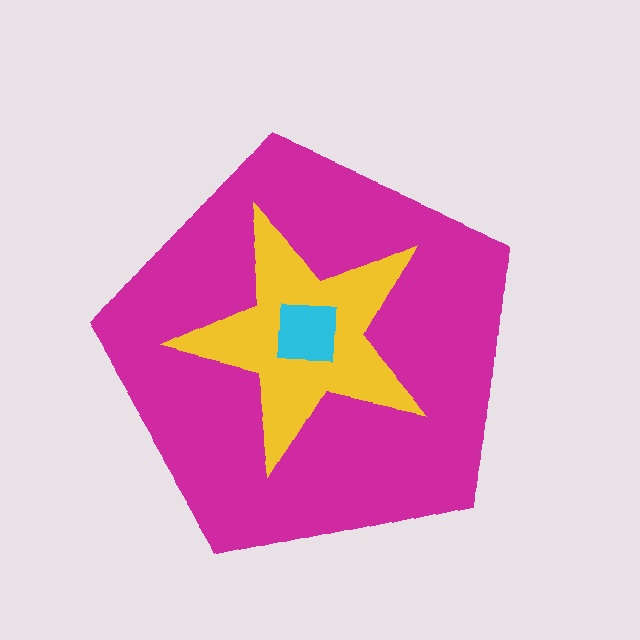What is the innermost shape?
The cyan square.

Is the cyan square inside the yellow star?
Yes.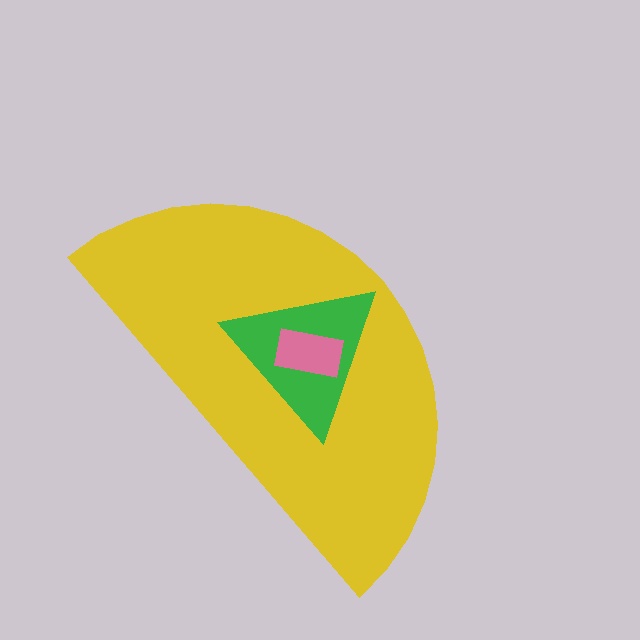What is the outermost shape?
The yellow semicircle.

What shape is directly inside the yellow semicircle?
The green triangle.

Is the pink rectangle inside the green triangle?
Yes.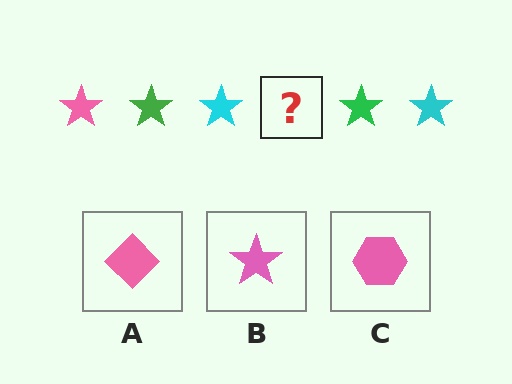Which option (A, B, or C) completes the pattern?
B.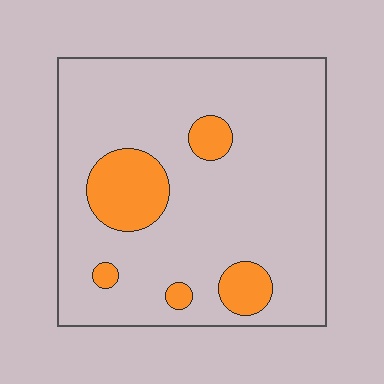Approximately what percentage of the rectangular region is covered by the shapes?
Approximately 15%.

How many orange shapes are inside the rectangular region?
5.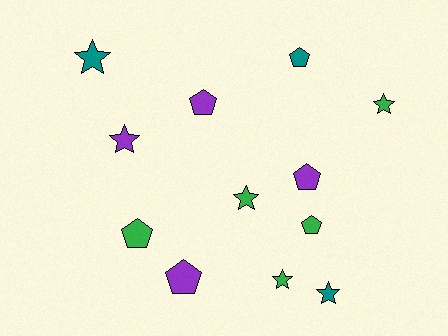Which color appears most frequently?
Green, with 5 objects.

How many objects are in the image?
There are 12 objects.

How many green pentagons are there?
There are 2 green pentagons.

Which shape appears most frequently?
Star, with 6 objects.